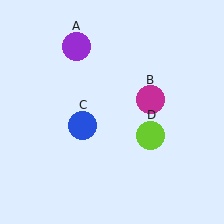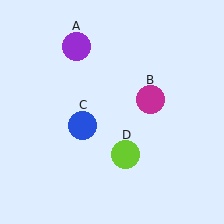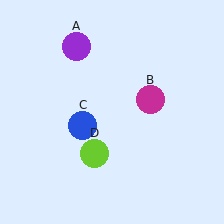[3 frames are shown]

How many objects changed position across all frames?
1 object changed position: lime circle (object D).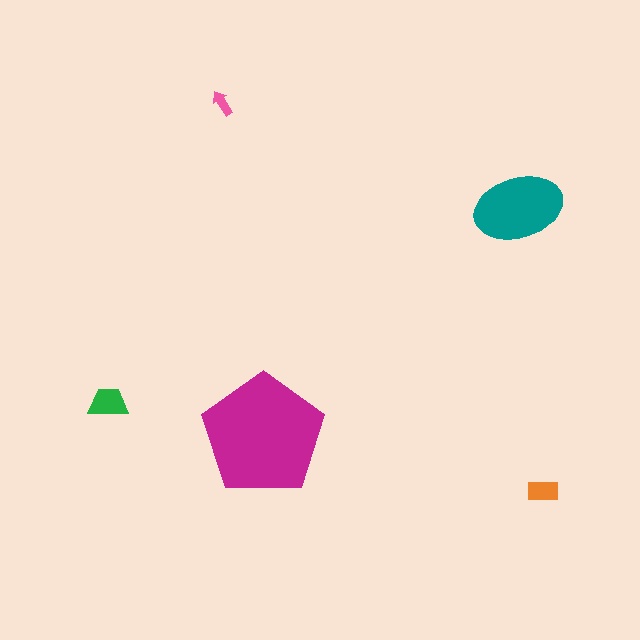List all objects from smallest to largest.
The pink arrow, the orange rectangle, the green trapezoid, the teal ellipse, the magenta pentagon.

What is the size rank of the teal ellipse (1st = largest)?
2nd.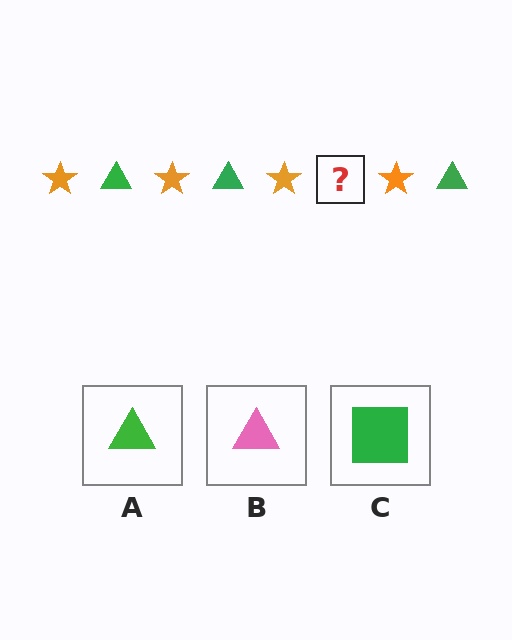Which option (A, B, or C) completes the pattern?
A.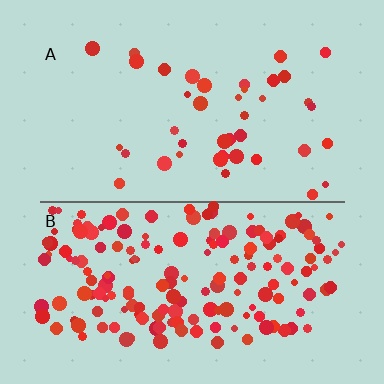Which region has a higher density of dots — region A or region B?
B (the bottom).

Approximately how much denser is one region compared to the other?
Approximately 4.5× — region B over region A.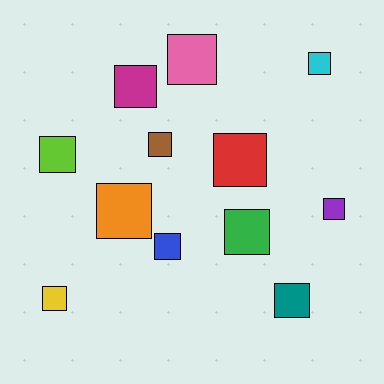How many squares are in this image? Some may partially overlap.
There are 12 squares.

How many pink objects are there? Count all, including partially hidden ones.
There is 1 pink object.